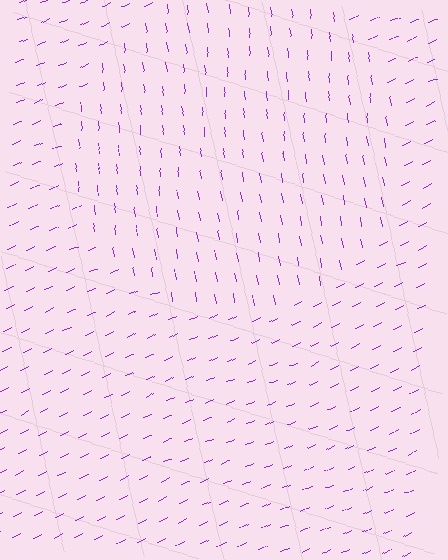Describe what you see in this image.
The image is filled with small purple line segments. A circle region in the image has lines oriented differently from the surrounding lines, creating a visible texture boundary.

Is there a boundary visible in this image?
Yes, there is a texture boundary formed by a change in line orientation.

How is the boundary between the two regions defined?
The boundary is defined purely by a change in line orientation (approximately 74 degrees difference). All lines are the same color and thickness.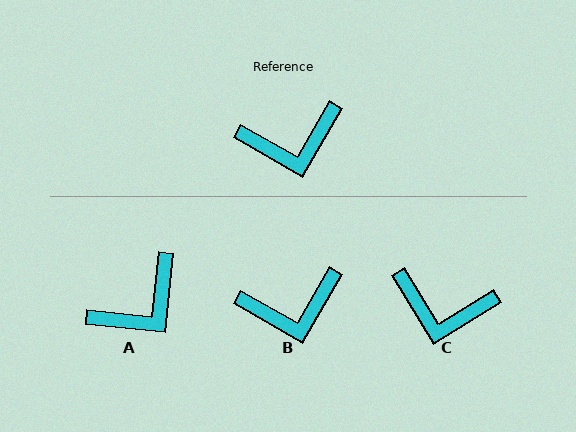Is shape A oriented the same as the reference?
No, it is off by about 24 degrees.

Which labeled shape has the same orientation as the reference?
B.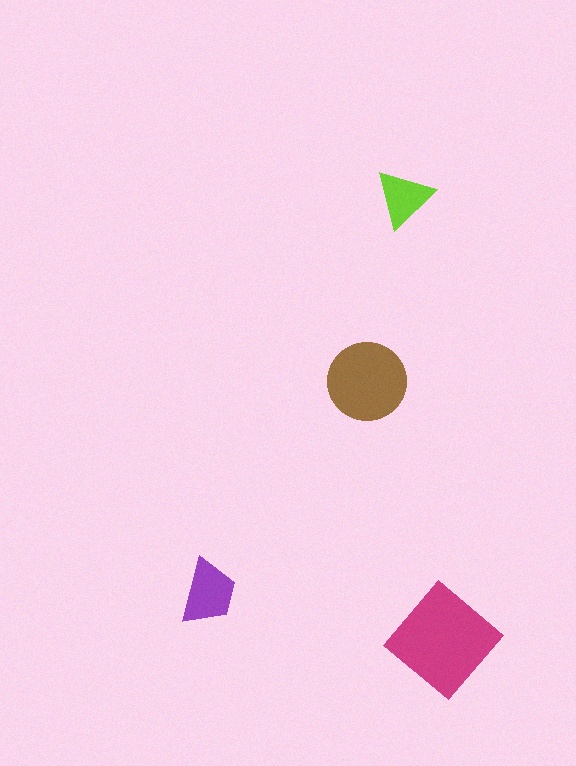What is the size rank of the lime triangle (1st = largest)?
4th.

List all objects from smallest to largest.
The lime triangle, the purple trapezoid, the brown circle, the magenta diamond.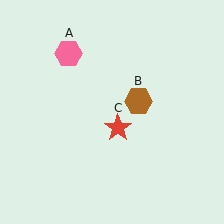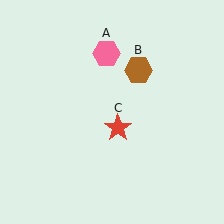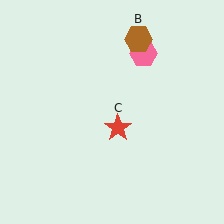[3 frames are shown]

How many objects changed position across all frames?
2 objects changed position: pink hexagon (object A), brown hexagon (object B).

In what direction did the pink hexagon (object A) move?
The pink hexagon (object A) moved right.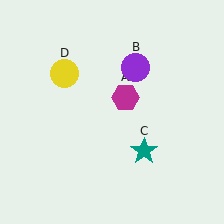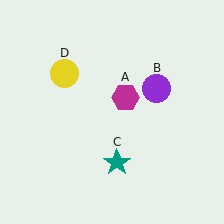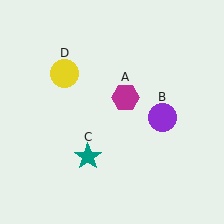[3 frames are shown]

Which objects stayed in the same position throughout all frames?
Magenta hexagon (object A) and yellow circle (object D) remained stationary.